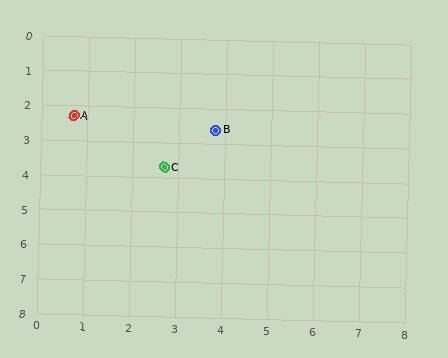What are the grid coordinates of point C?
Point C is at approximately (2.7, 3.7).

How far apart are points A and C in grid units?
Points A and C are about 2.4 grid units apart.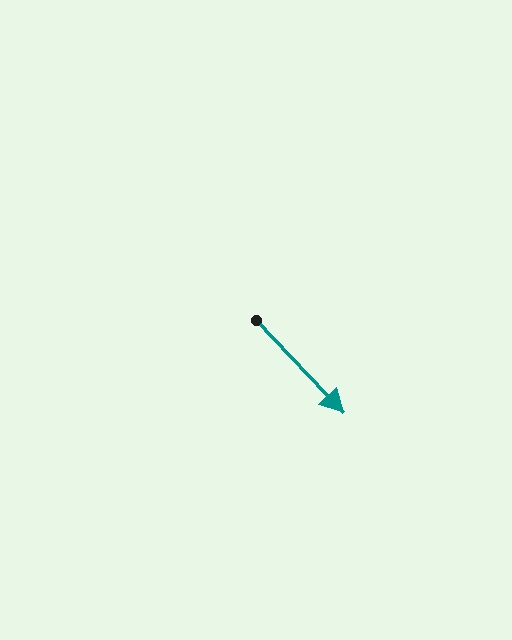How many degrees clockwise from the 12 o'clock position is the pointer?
Approximately 137 degrees.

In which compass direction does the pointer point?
Southeast.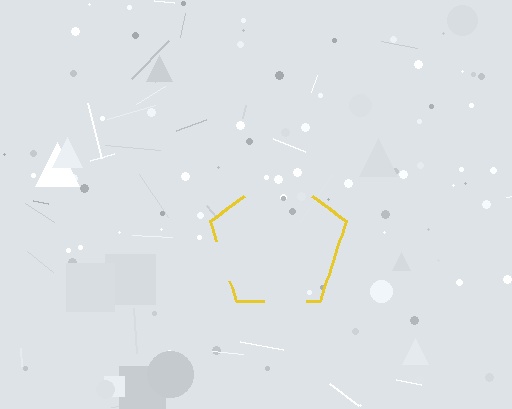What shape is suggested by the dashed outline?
The dashed outline suggests a pentagon.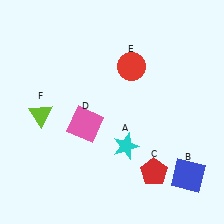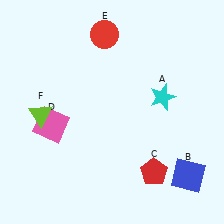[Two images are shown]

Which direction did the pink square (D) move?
The pink square (D) moved left.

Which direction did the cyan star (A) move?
The cyan star (A) moved up.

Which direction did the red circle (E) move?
The red circle (E) moved up.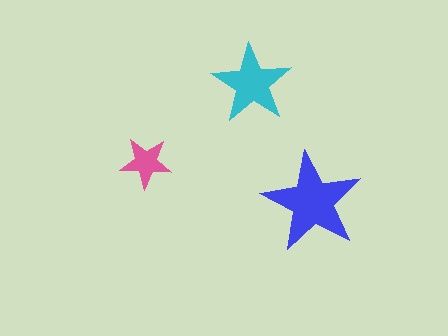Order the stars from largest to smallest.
the blue one, the cyan one, the pink one.